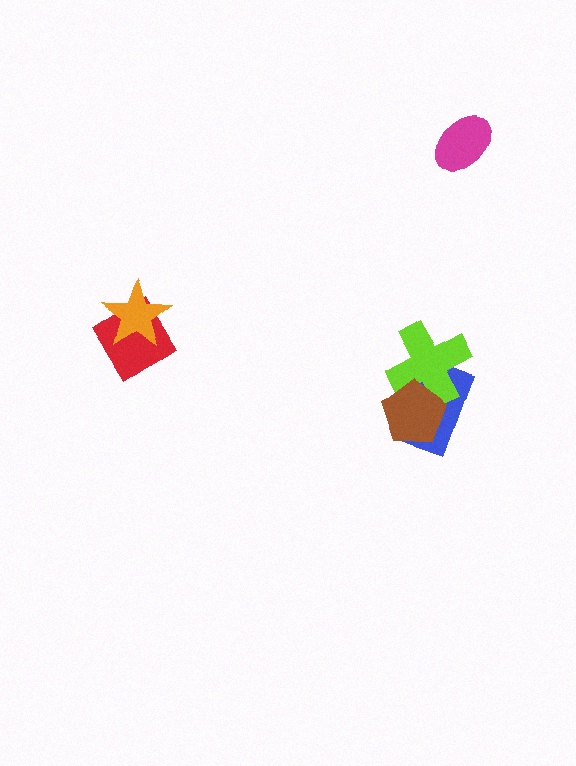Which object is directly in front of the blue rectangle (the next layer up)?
The lime cross is directly in front of the blue rectangle.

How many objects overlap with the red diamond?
1 object overlaps with the red diamond.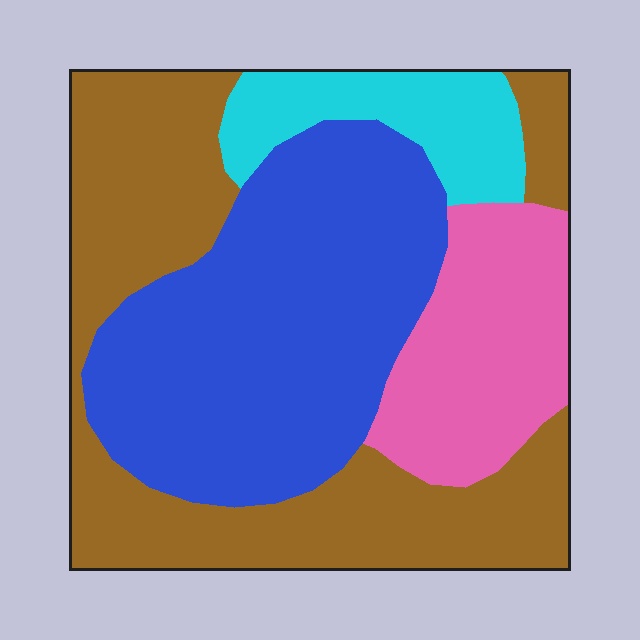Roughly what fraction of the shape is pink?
Pink takes up about one sixth (1/6) of the shape.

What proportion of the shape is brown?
Brown takes up about three eighths (3/8) of the shape.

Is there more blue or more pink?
Blue.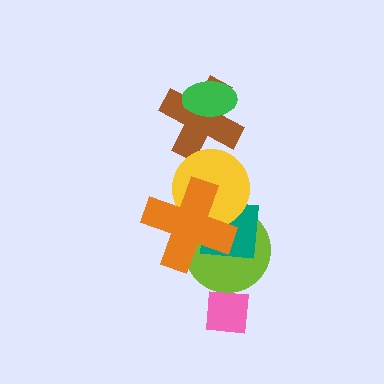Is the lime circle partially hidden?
Yes, it is partially covered by another shape.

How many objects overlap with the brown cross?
2 objects overlap with the brown cross.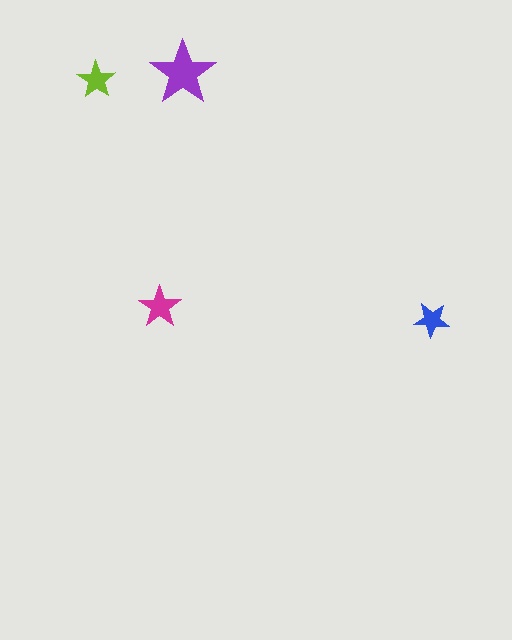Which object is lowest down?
The blue star is bottommost.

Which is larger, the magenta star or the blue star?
The magenta one.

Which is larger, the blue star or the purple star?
The purple one.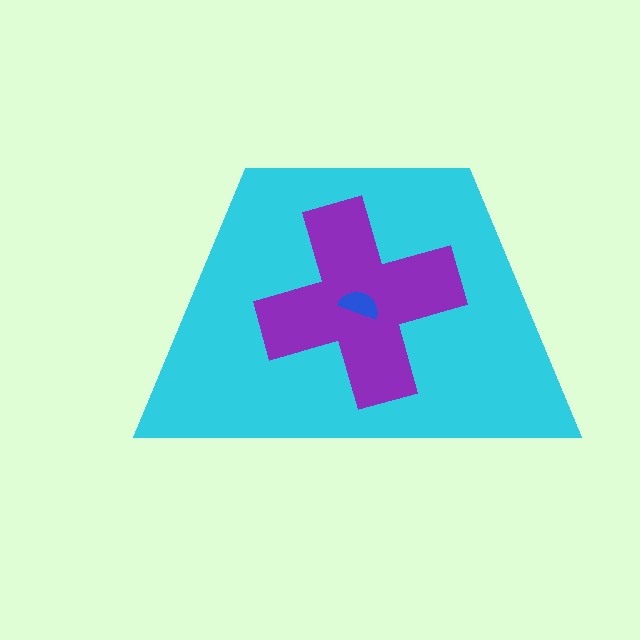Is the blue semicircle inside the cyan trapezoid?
Yes.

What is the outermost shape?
The cyan trapezoid.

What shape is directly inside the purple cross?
The blue semicircle.